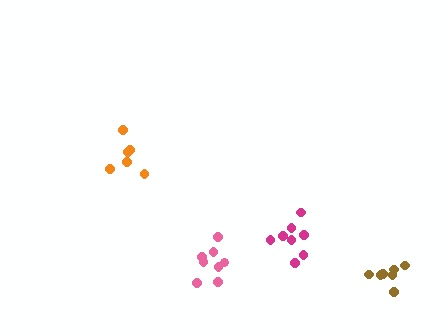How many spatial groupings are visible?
There are 4 spatial groupings.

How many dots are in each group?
Group 1: 6 dots, Group 2: 8 dots, Group 3: 7 dots, Group 4: 8 dots (29 total).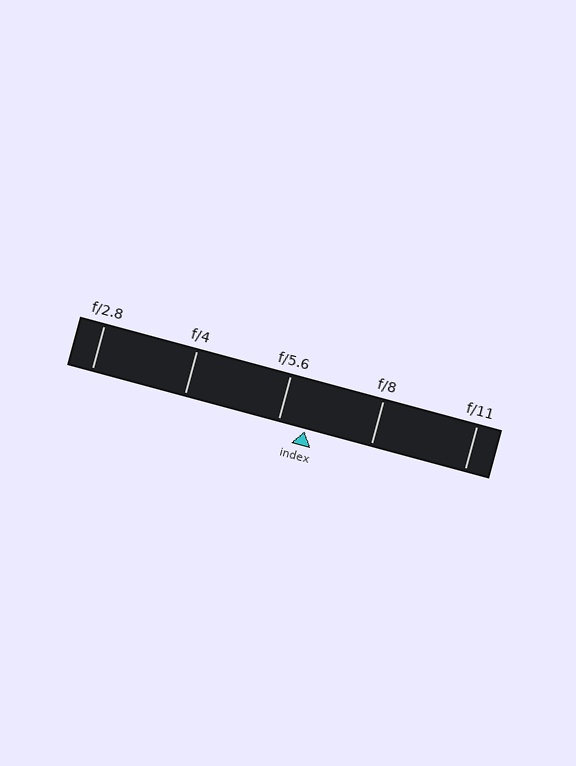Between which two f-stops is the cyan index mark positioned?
The index mark is between f/5.6 and f/8.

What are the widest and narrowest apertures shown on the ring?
The widest aperture shown is f/2.8 and the narrowest is f/11.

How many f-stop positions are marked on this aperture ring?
There are 5 f-stop positions marked.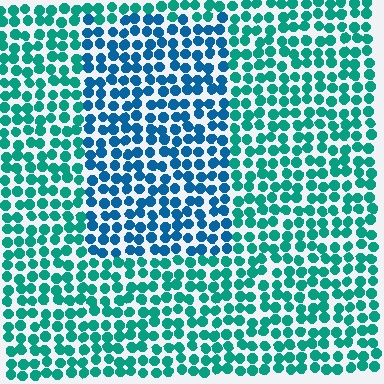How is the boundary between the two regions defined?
The boundary is defined purely by a slight shift in hue (about 35 degrees). Spacing, size, and orientation are identical on both sides.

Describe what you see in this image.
The image is filled with small teal elements in a uniform arrangement. A rectangle-shaped region is visible where the elements are tinted to a slightly different hue, forming a subtle color boundary.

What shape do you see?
I see a rectangle.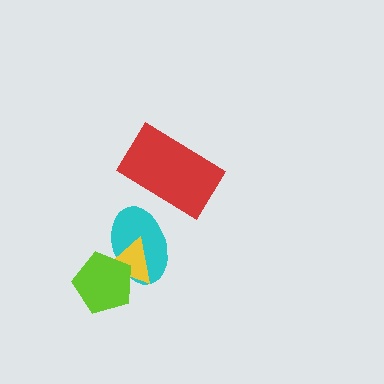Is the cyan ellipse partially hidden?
Yes, it is partially covered by another shape.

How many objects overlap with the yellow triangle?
2 objects overlap with the yellow triangle.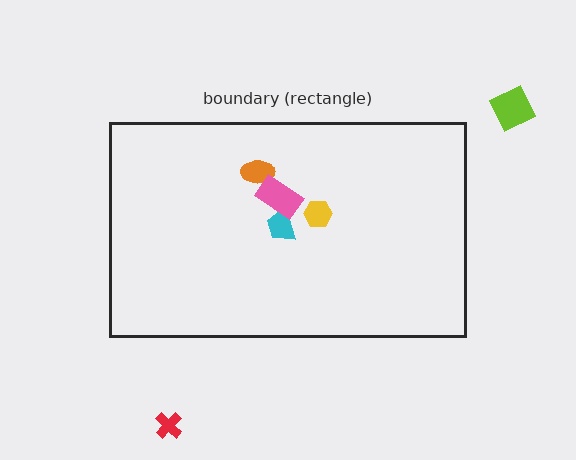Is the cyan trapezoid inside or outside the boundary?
Inside.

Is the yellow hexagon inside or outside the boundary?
Inside.